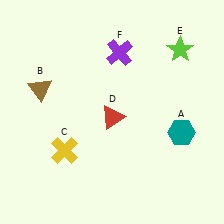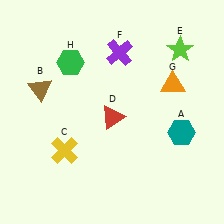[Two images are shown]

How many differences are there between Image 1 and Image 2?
There are 2 differences between the two images.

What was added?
An orange triangle (G), a green hexagon (H) were added in Image 2.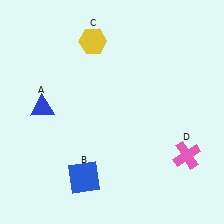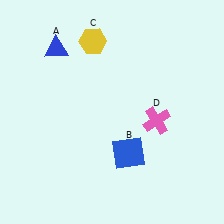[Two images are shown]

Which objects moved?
The objects that moved are: the blue triangle (A), the blue square (B), the pink cross (D).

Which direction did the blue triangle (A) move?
The blue triangle (A) moved up.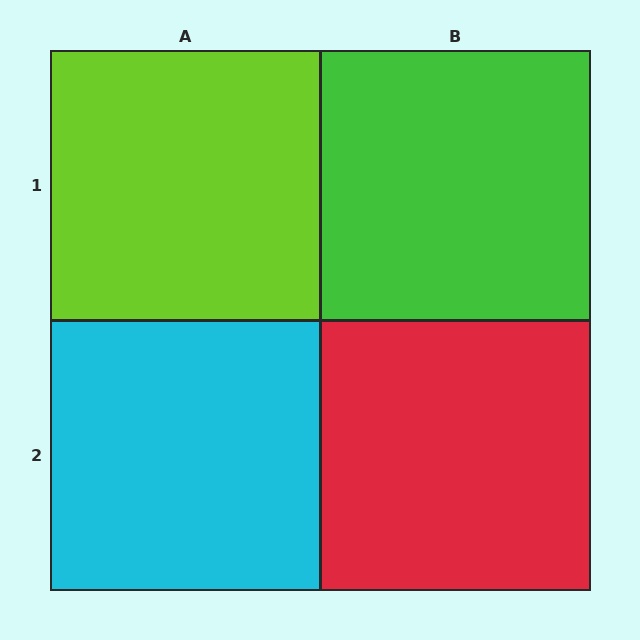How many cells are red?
1 cell is red.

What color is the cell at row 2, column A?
Cyan.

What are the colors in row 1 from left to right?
Lime, green.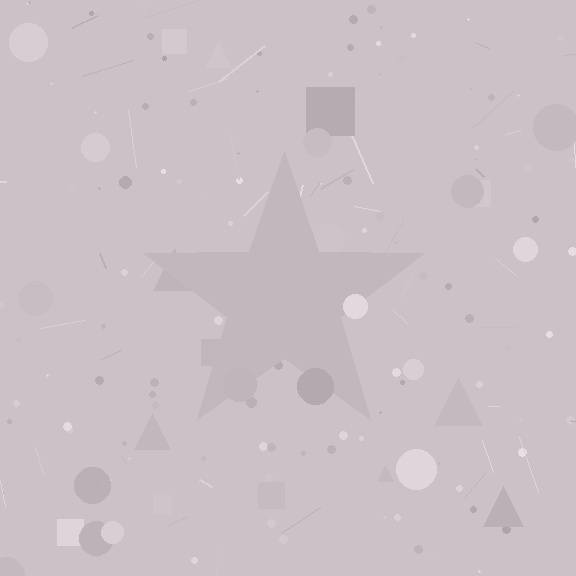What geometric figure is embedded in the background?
A star is embedded in the background.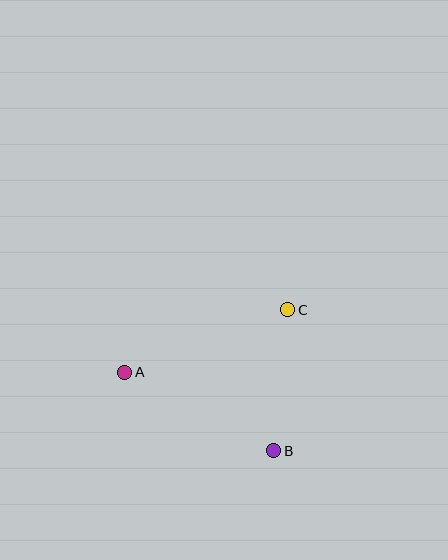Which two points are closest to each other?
Points B and C are closest to each other.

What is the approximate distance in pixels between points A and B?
The distance between A and B is approximately 169 pixels.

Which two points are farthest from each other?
Points A and C are farthest from each other.